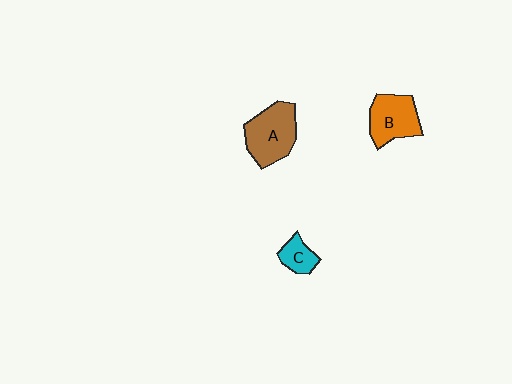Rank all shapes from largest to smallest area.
From largest to smallest: A (brown), B (orange), C (cyan).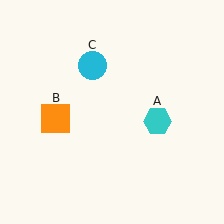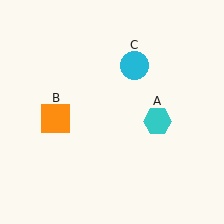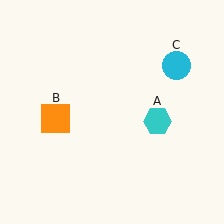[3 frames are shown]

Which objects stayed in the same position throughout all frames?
Cyan hexagon (object A) and orange square (object B) remained stationary.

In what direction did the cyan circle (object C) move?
The cyan circle (object C) moved right.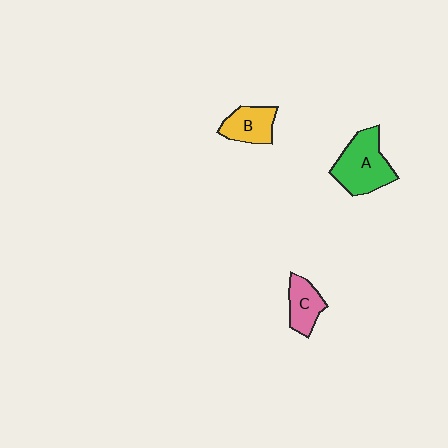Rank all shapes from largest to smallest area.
From largest to smallest: A (green), B (yellow), C (pink).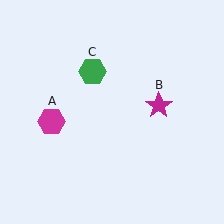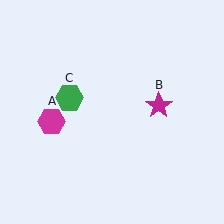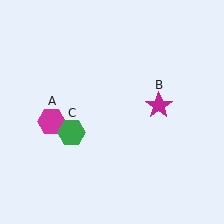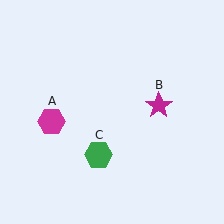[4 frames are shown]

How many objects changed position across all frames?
1 object changed position: green hexagon (object C).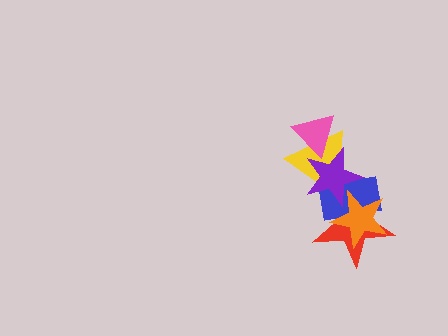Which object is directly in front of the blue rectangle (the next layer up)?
The orange star is directly in front of the blue rectangle.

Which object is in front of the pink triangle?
The purple star is in front of the pink triangle.